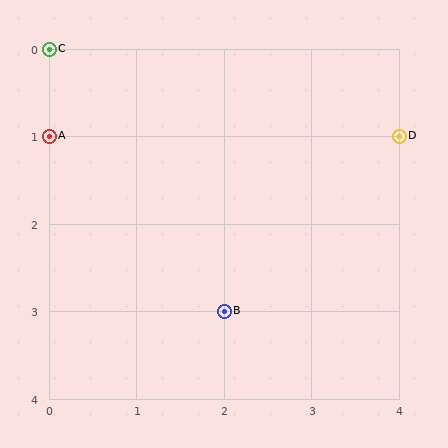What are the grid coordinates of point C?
Point C is at grid coordinates (0, 0).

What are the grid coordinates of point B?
Point B is at grid coordinates (2, 3).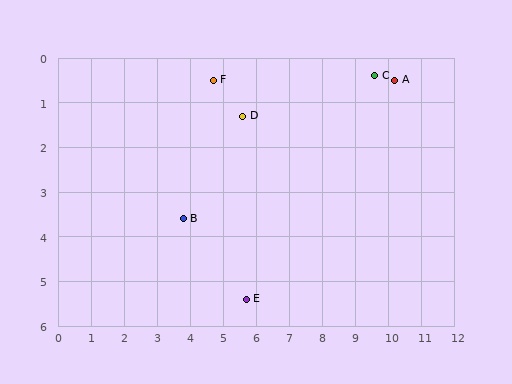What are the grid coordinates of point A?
Point A is at approximately (10.2, 0.5).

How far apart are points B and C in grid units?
Points B and C are about 6.6 grid units apart.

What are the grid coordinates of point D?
Point D is at approximately (5.6, 1.3).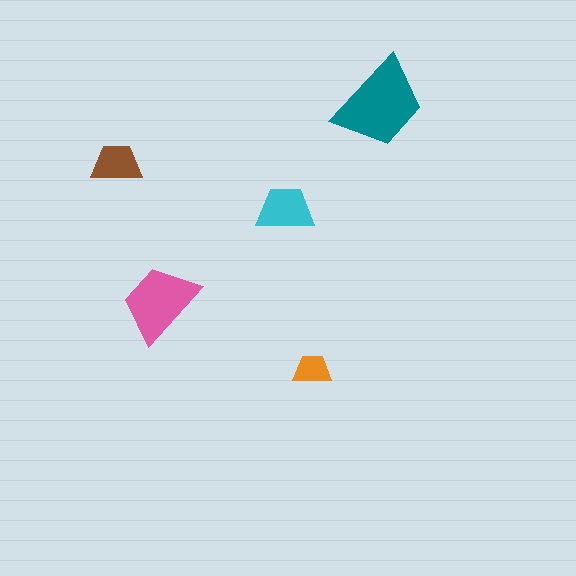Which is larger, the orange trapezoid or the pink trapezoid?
The pink one.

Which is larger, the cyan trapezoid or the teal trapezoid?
The teal one.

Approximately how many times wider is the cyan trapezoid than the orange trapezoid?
About 1.5 times wider.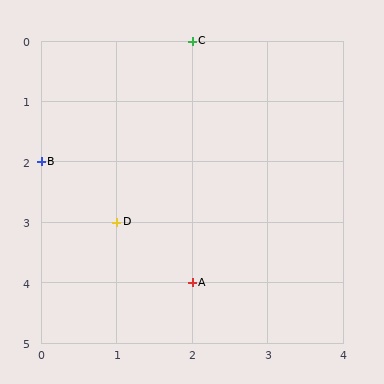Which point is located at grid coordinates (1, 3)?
Point D is at (1, 3).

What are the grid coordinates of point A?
Point A is at grid coordinates (2, 4).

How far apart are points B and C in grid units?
Points B and C are 2 columns and 2 rows apart (about 2.8 grid units diagonally).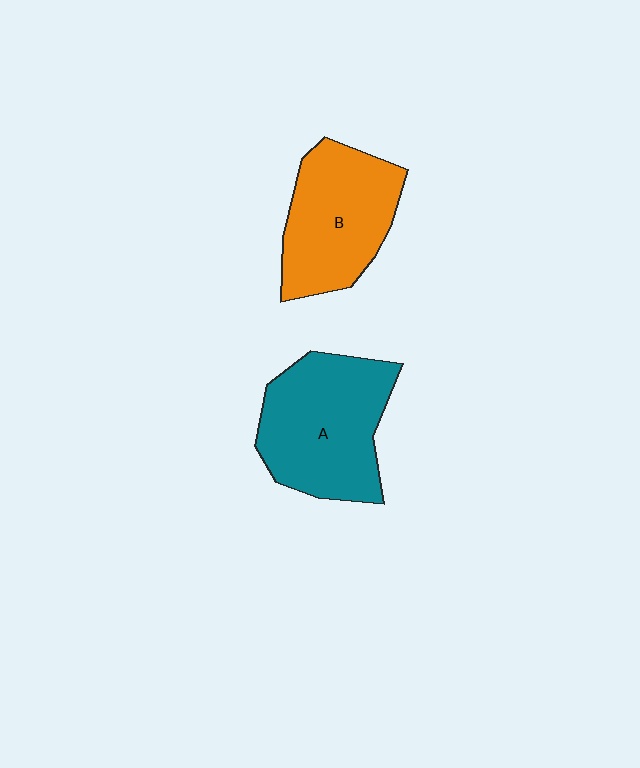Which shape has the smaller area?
Shape B (orange).